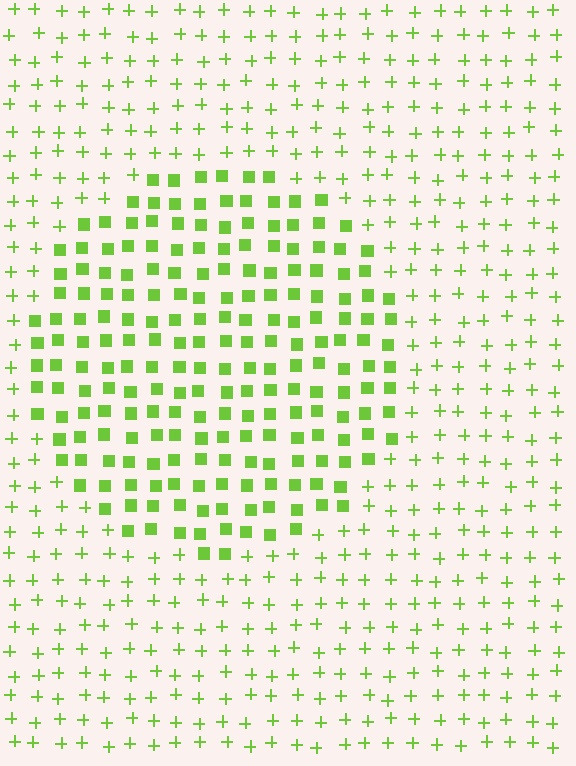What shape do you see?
I see a circle.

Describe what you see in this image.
The image is filled with small lime elements arranged in a uniform grid. A circle-shaped region contains squares, while the surrounding area contains plus signs. The boundary is defined purely by the change in element shape.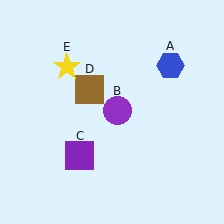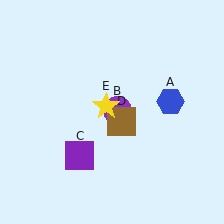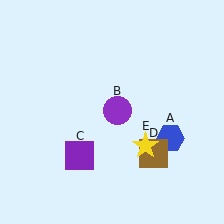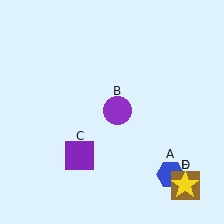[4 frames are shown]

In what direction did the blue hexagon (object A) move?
The blue hexagon (object A) moved down.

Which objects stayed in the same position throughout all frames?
Purple circle (object B) and purple square (object C) remained stationary.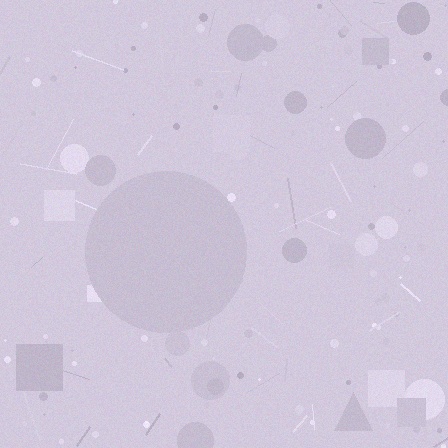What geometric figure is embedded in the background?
A circle is embedded in the background.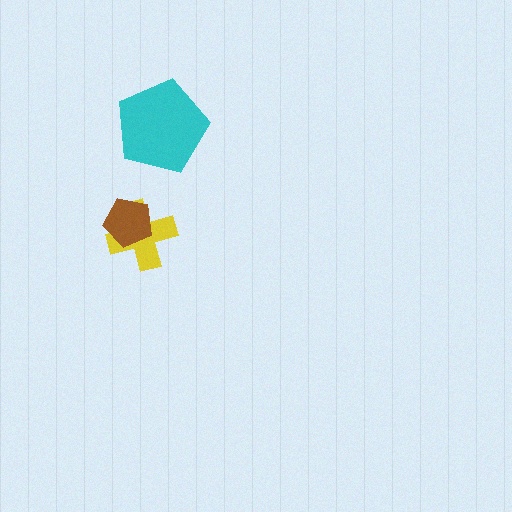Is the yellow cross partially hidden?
Yes, it is partially covered by another shape.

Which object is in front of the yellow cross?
The brown pentagon is in front of the yellow cross.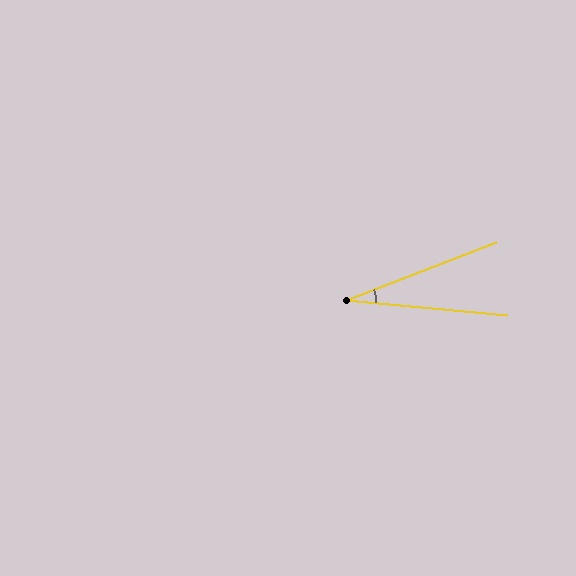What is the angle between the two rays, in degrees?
Approximately 27 degrees.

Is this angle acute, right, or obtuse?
It is acute.